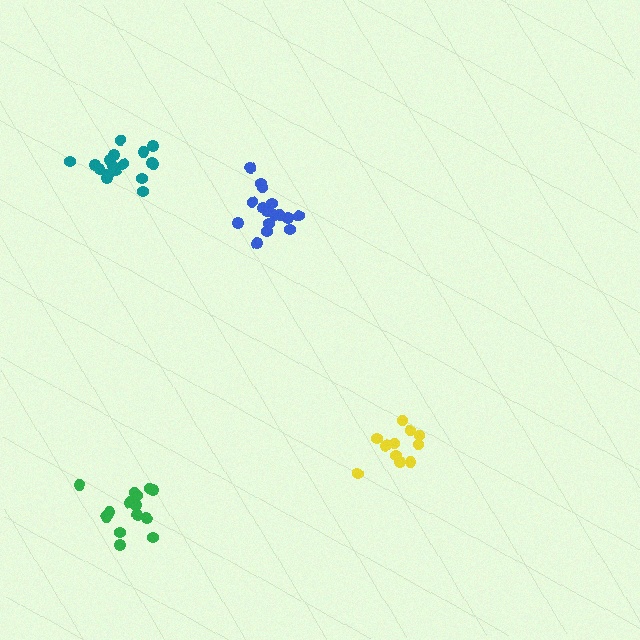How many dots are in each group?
Group 1: 17 dots, Group 2: 17 dots, Group 3: 11 dots, Group 4: 15 dots (60 total).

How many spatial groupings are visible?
There are 4 spatial groupings.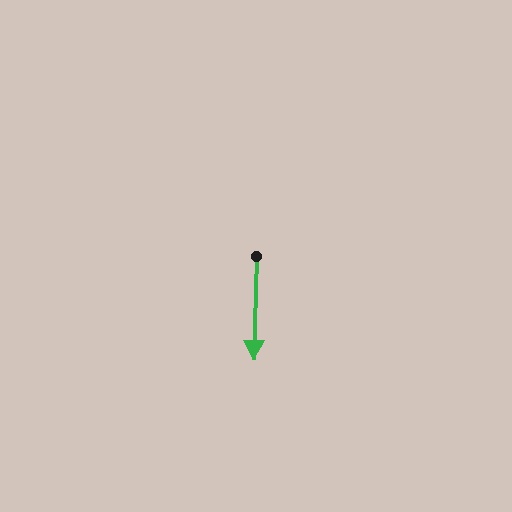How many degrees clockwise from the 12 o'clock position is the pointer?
Approximately 182 degrees.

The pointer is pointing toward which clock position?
Roughly 6 o'clock.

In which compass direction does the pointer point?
South.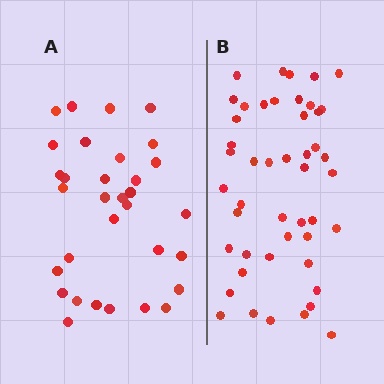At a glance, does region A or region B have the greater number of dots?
Region B (the right region) has more dots.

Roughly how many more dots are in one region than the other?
Region B has approximately 15 more dots than region A.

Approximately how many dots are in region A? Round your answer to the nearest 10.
About 30 dots. (The exact count is 32, which rounds to 30.)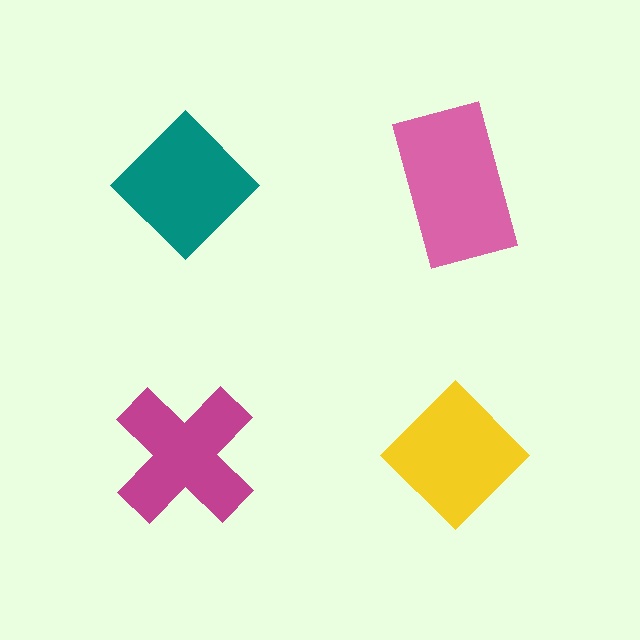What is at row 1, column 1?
A teal diamond.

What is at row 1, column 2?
A pink rectangle.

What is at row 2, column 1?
A magenta cross.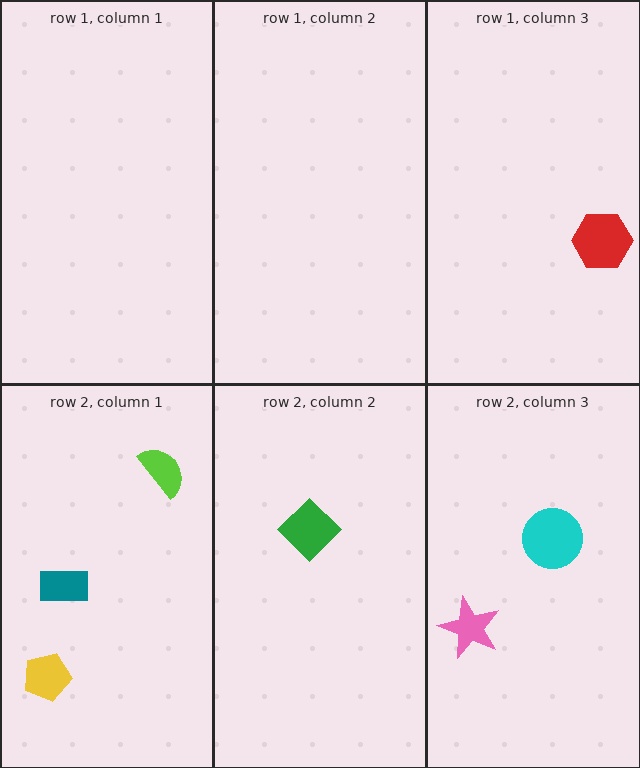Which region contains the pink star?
The row 2, column 3 region.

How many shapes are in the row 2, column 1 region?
3.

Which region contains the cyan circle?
The row 2, column 3 region.